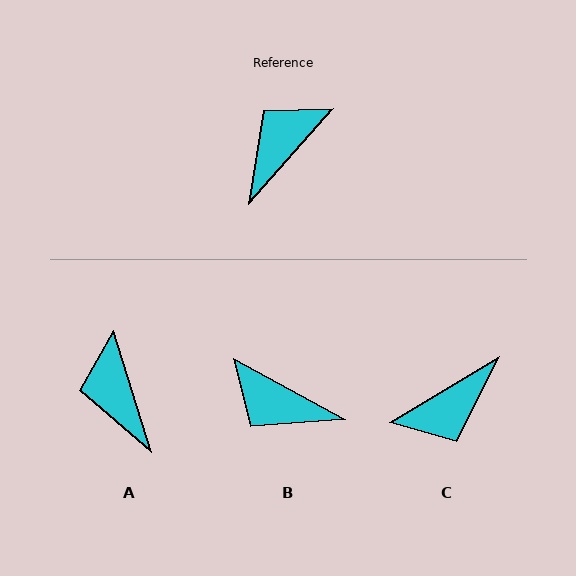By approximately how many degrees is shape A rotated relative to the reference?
Approximately 59 degrees counter-clockwise.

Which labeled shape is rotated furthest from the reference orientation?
C, about 163 degrees away.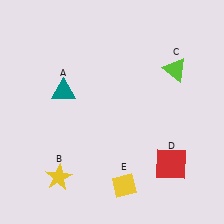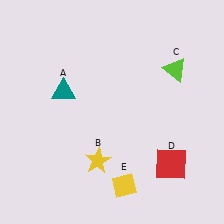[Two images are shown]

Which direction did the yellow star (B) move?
The yellow star (B) moved right.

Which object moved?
The yellow star (B) moved right.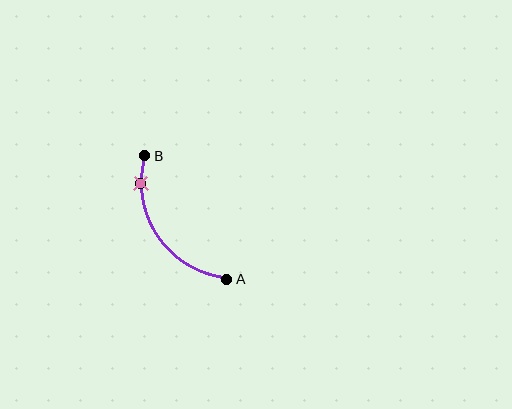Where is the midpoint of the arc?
The arc midpoint is the point on the curve farthest from the straight line joining A and B. It sits to the left of that line.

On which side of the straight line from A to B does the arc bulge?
The arc bulges to the left of the straight line connecting A and B.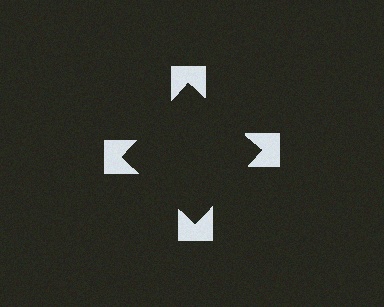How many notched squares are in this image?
There are 4 — one at each vertex of the illusory square.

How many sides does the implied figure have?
4 sides.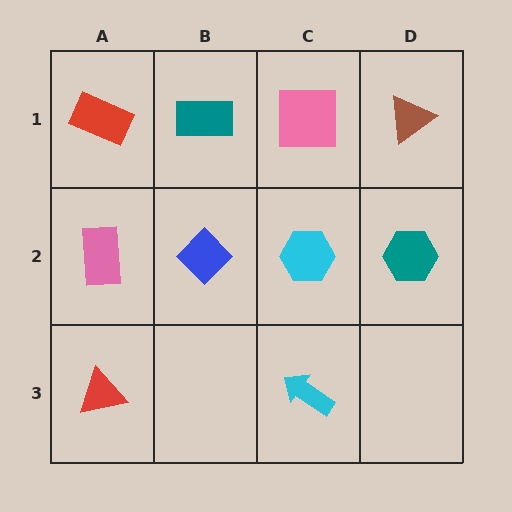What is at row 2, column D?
A teal hexagon.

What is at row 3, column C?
A cyan arrow.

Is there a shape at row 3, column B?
No, that cell is empty.